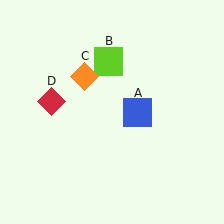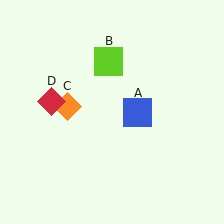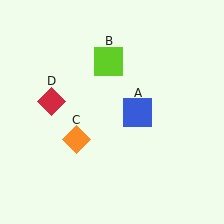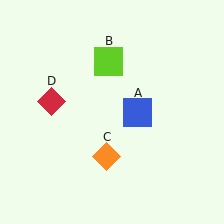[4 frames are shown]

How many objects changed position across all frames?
1 object changed position: orange diamond (object C).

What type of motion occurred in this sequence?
The orange diamond (object C) rotated counterclockwise around the center of the scene.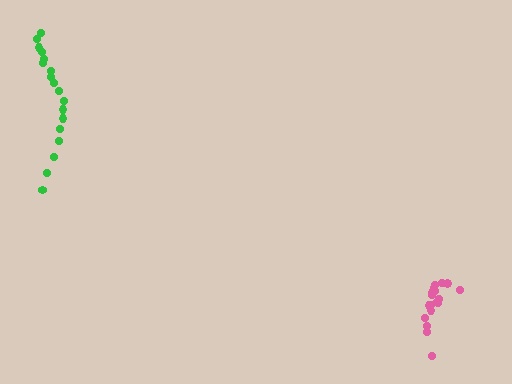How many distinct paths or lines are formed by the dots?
There are 2 distinct paths.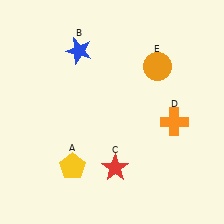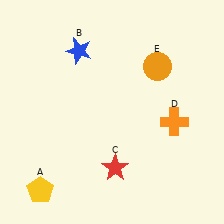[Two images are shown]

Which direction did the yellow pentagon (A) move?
The yellow pentagon (A) moved left.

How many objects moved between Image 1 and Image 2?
1 object moved between the two images.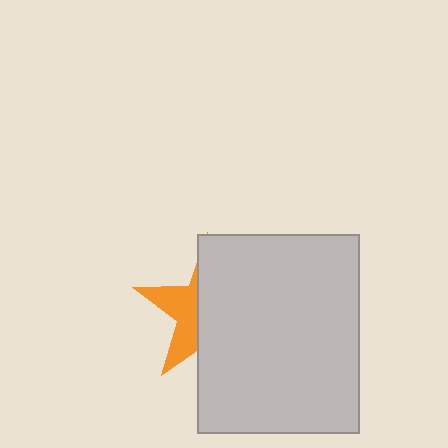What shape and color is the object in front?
The object in front is a light gray rectangle.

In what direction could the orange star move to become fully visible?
The orange star could move left. That would shift it out from behind the light gray rectangle entirely.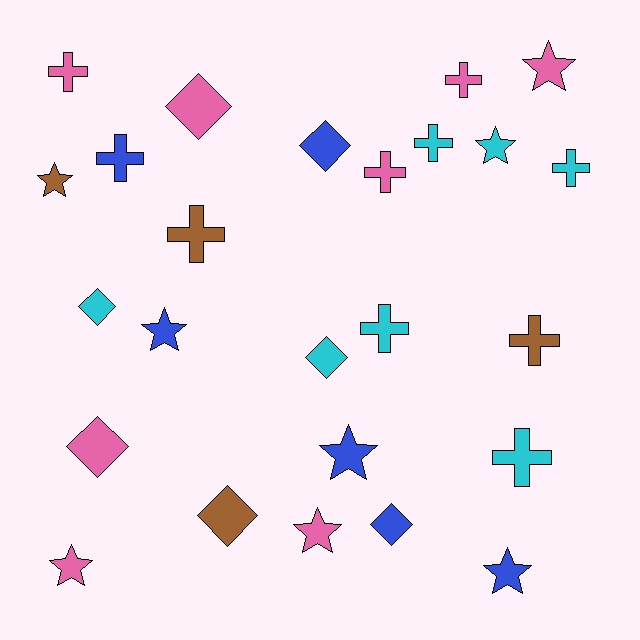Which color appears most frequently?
Pink, with 8 objects.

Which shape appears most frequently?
Cross, with 10 objects.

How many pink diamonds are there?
There are 2 pink diamonds.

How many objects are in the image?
There are 25 objects.